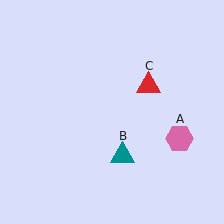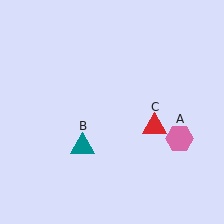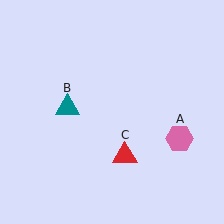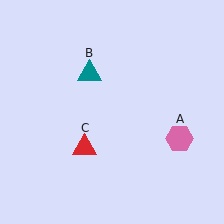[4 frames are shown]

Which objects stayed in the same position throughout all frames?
Pink hexagon (object A) remained stationary.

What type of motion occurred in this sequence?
The teal triangle (object B), red triangle (object C) rotated clockwise around the center of the scene.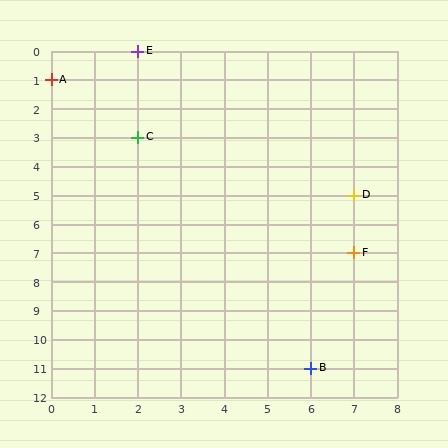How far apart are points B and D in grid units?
Points B and D are 1 column and 6 rows apart (about 6.1 grid units diagonally).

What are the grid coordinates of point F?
Point F is at grid coordinates (7, 7).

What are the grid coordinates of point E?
Point E is at grid coordinates (2, 0).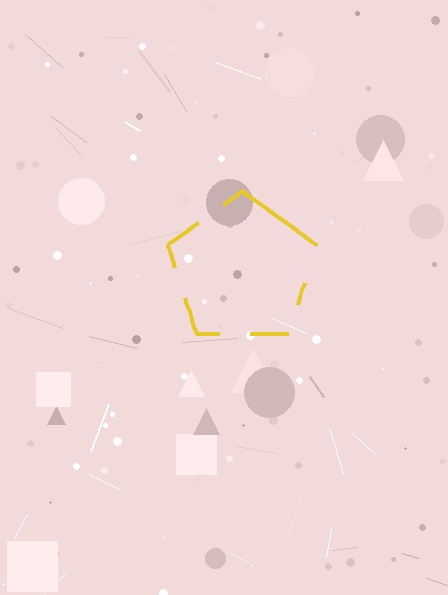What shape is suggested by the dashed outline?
The dashed outline suggests a pentagon.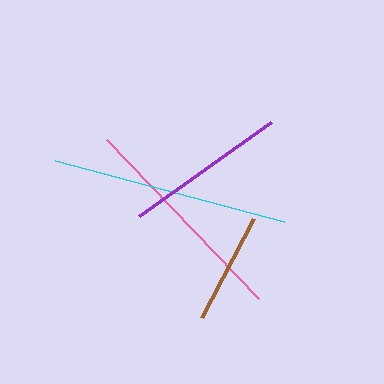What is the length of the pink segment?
The pink segment is approximately 220 pixels long.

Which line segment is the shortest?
The brown line is the shortest at approximately 111 pixels.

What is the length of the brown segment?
The brown segment is approximately 111 pixels long.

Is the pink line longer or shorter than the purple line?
The pink line is longer than the purple line.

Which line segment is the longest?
The cyan line is the longest at approximately 237 pixels.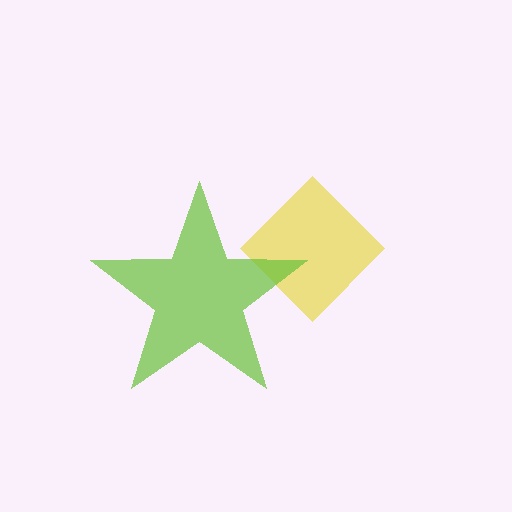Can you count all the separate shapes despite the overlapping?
Yes, there are 2 separate shapes.